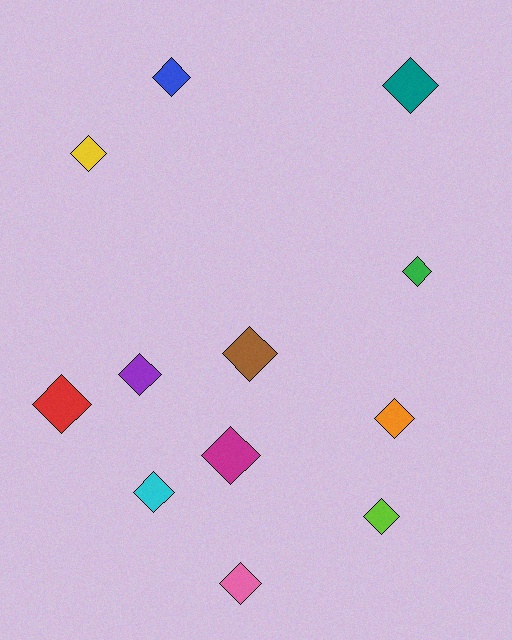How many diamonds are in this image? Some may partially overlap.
There are 12 diamonds.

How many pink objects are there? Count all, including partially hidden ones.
There is 1 pink object.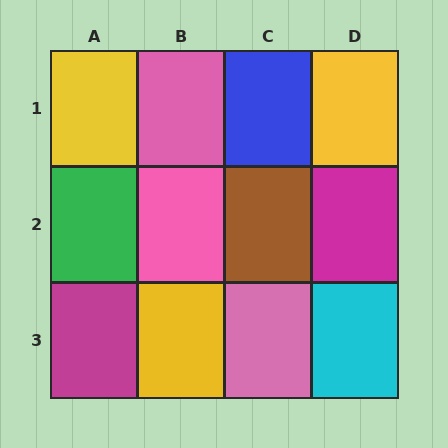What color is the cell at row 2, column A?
Green.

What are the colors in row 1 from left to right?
Yellow, pink, blue, yellow.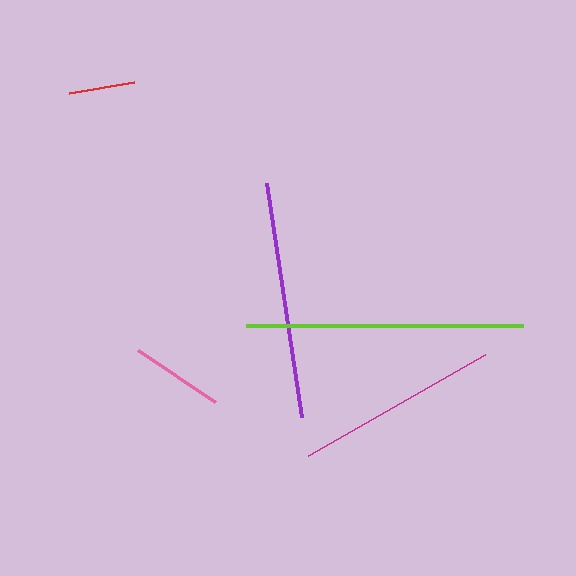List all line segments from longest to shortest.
From longest to shortest: lime, purple, magenta, pink, red.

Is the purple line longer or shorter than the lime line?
The lime line is longer than the purple line.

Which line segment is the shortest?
The red line is the shortest at approximately 66 pixels.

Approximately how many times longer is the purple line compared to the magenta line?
The purple line is approximately 1.2 times the length of the magenta line.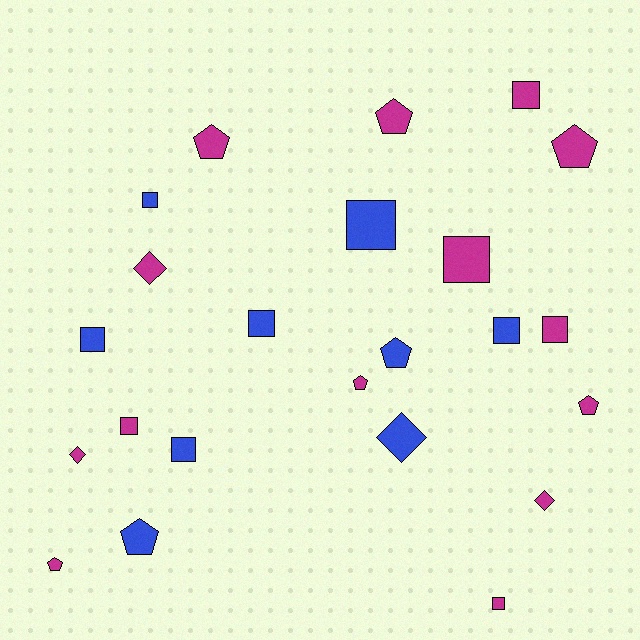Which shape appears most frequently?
Square, with 11 objects.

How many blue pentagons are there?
There are 2 blue pentagons.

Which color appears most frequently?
Magenta, with 14 objects.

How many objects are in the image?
There are 23 objects.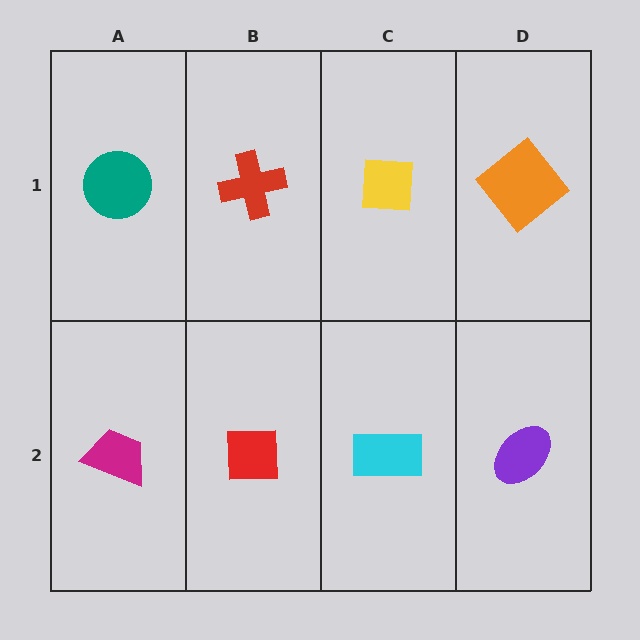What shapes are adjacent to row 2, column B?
A red cross (row 1, column B), a magenta trapezoid (row 2, column A), a cyan rectangle (row 2, column C).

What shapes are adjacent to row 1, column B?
A red square (row 2, column B), a teal circle (row 1, column A), a yellow square (row 1, column C).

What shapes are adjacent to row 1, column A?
A magenta trapezoid (row 2, column A), a red cross (row 1, column B).